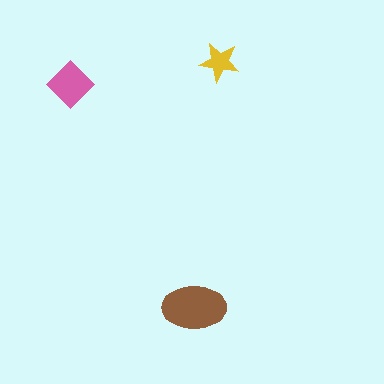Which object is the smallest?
The yellow star.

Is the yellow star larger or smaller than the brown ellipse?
Smaller.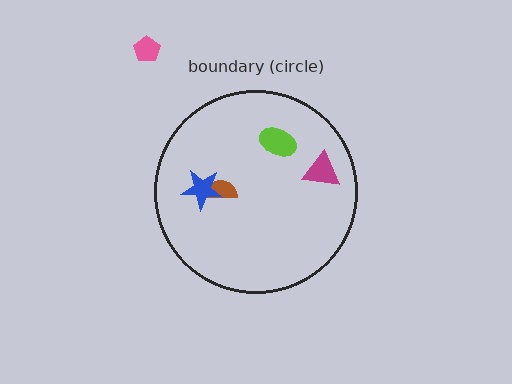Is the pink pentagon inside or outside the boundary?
Outside.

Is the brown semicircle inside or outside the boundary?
Inside.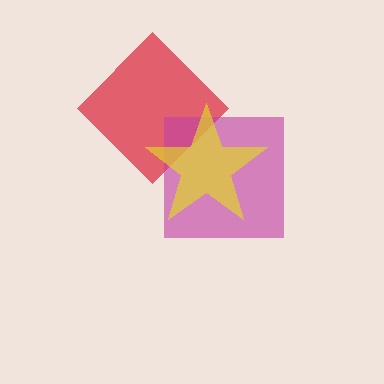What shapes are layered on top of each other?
The layered shapes are: a red diamond, a magenta square, a yellow star.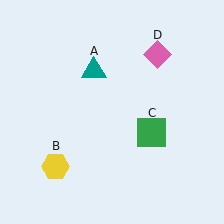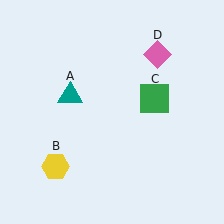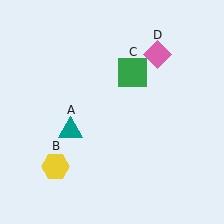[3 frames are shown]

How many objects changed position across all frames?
2 objects changed position: teal triangle (object A), green square (object C).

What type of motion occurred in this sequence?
The teal triangle (object A), green square (object C) rotated counterclockwise around the center of the scene.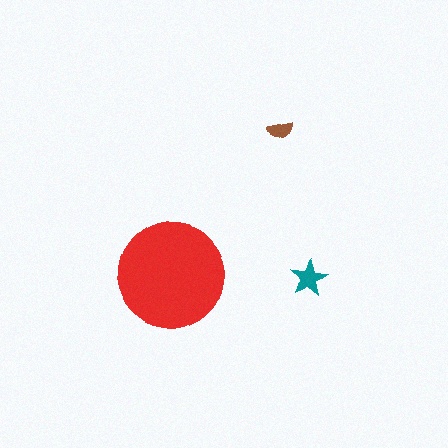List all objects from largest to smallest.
The red circle, the teal star, the brown semicircle.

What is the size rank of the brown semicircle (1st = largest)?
3rd.